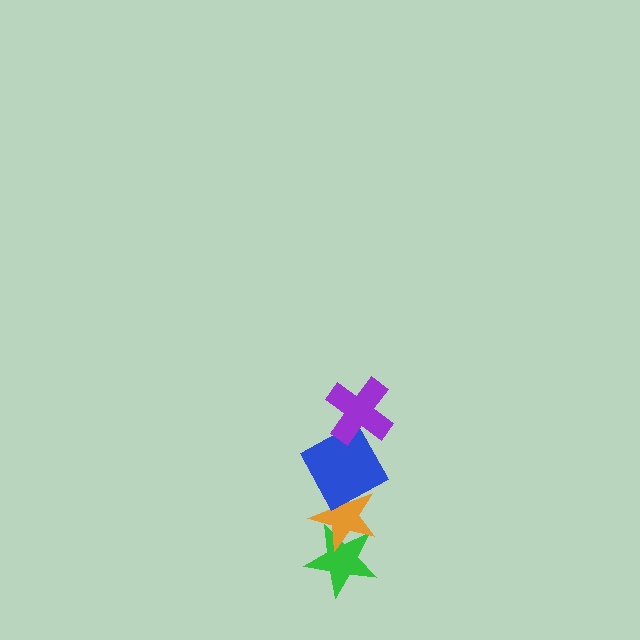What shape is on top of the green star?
The orange star is on top of the green star.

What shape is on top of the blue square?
The purple cross is on top of the blue square.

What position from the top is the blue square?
The blue square is 2nd from the top.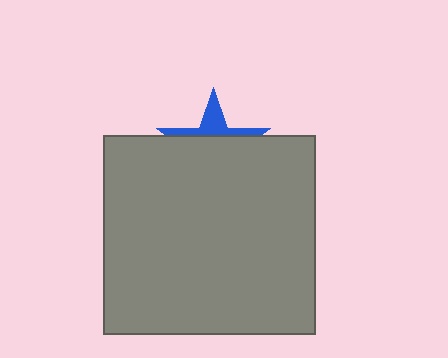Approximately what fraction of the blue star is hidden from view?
Roughly 67% of the blue star is hidden behind the gray rectangle.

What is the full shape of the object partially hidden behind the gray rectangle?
The partially hidden object is a blue star.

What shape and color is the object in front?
The object in front is a gray rectangle.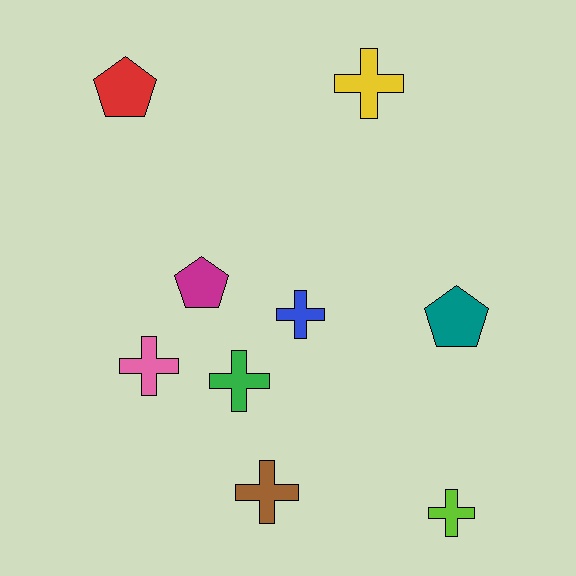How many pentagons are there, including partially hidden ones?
There are 3 pentagons.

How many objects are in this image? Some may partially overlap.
There are 9 objects.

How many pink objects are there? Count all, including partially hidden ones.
There is 1 pink object.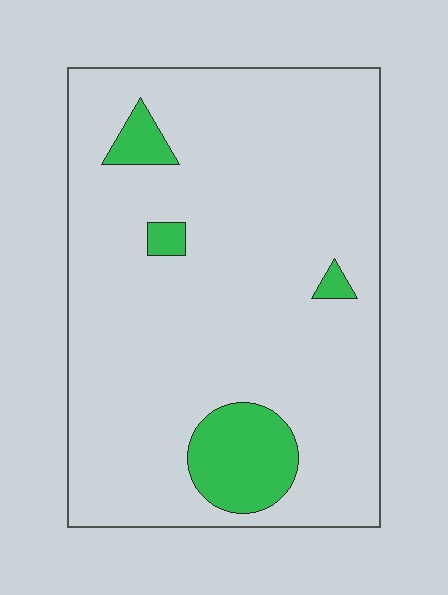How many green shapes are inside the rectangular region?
4.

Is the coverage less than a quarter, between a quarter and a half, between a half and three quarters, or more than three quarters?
Less than a quarter.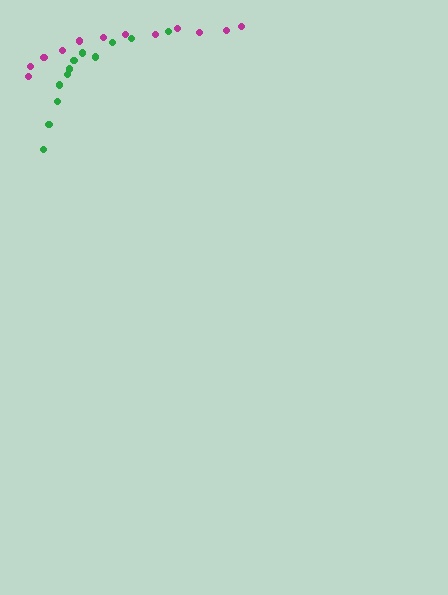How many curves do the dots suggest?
There are 2 distinct paths.